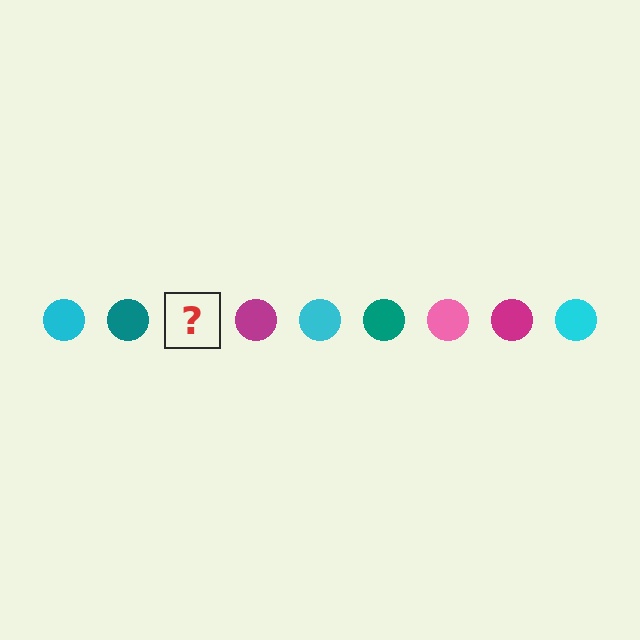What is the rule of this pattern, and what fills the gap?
The rule is that the pattern cycles through cyan, teal, pink, magenta circles. The gap should be filled with a pink circle.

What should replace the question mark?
The question mark should be replaced with a pink circle.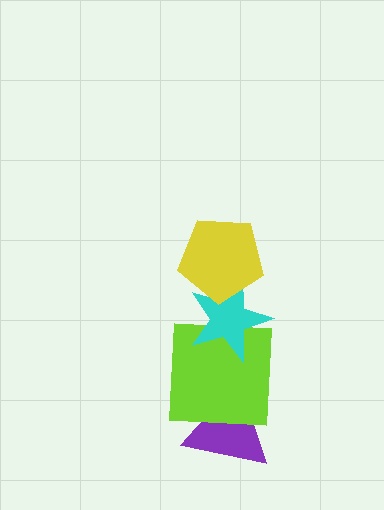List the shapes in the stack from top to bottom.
From top to bottom: the yellow pentagon, the cyan star, the lime square, the purple triangle.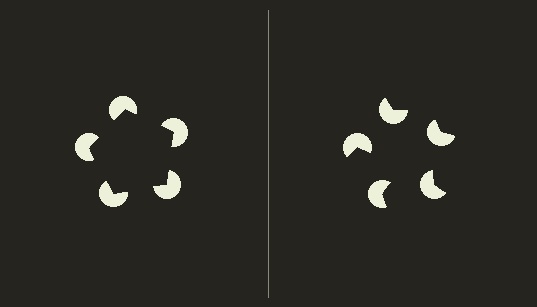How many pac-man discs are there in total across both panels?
10 — 5 on each side.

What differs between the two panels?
The pac-man discs are positioned identically on both sides; only the wedge orientations differ. On the left they align to a pentagon; on the right they are misaligned.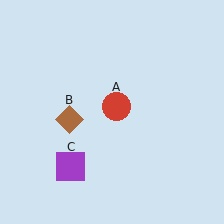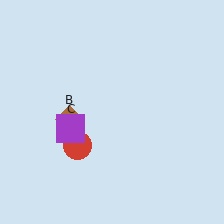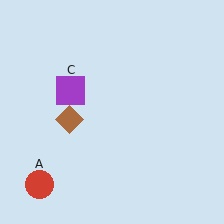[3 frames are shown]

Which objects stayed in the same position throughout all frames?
Brown diamond (object B) remained stationary.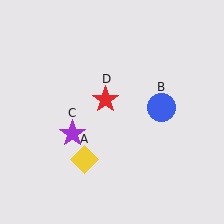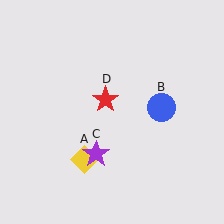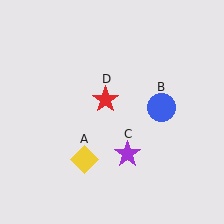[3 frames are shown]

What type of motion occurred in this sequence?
The purple star (object C) rotated counterclockwise around the center of the scene.